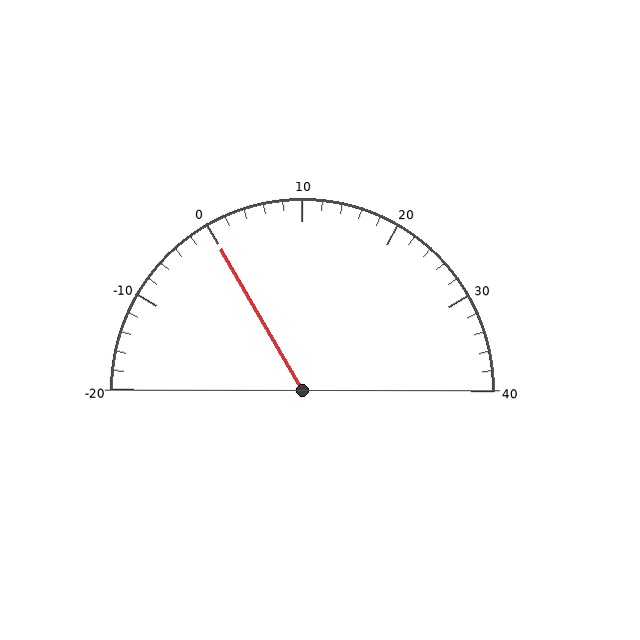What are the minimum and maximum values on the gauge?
The gauge ranges from -20 to 40.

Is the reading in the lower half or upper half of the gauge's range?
The reading is in the lower half of the range (-20 to 40).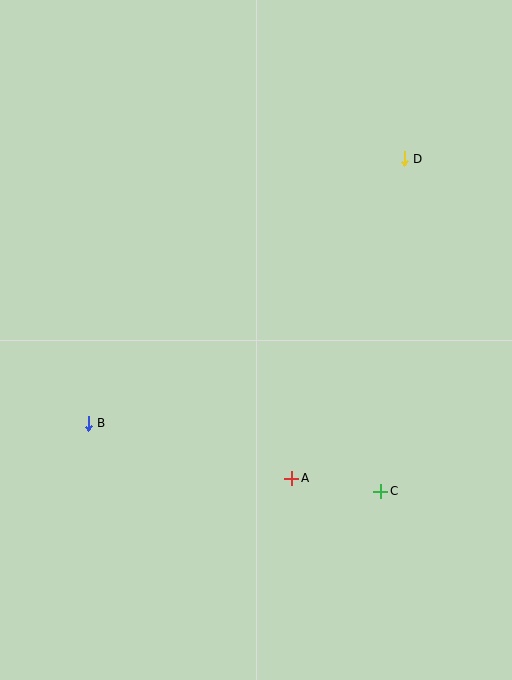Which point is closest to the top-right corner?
Point D is closest to the top-right corner.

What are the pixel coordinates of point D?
Point D is at (404, 159).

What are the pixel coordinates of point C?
Point C is at (381, 491).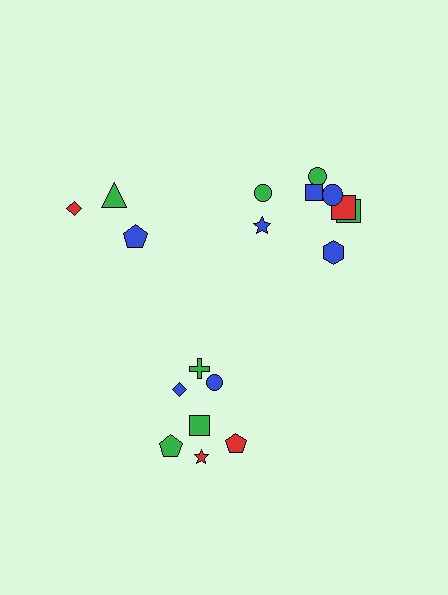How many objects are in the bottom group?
There are 7 objects.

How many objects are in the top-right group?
There are 8 objects.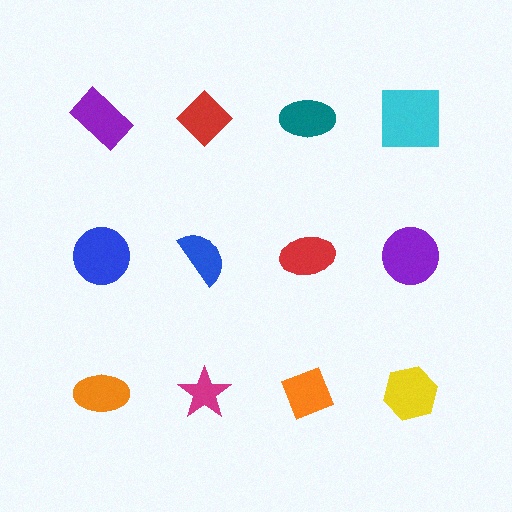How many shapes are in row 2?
4 shapes.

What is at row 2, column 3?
A red ellipse.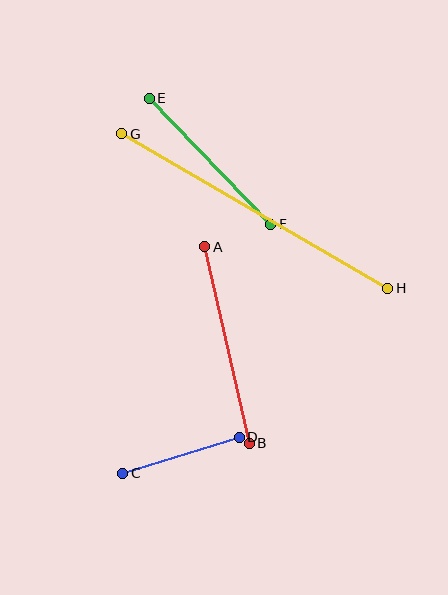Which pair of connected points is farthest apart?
Points G and H are farthest apart.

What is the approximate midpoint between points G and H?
The midpoint is at approximately (255, 211) pixels.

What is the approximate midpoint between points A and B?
The midpoint is at approximately (227, 345) pixels.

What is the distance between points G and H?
The distance is approximately 307 pixels.